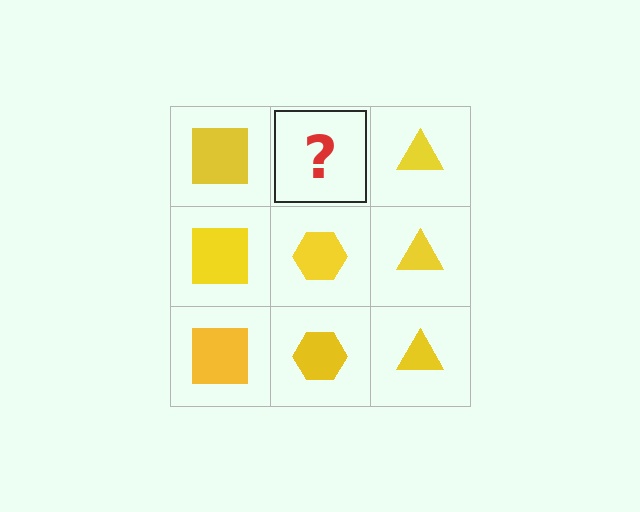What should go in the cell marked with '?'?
The missing cell should contain a yellow hexagon.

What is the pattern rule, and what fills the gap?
The rule is that each column has a consistent shape. The gap should be filled with a yellow hexagon.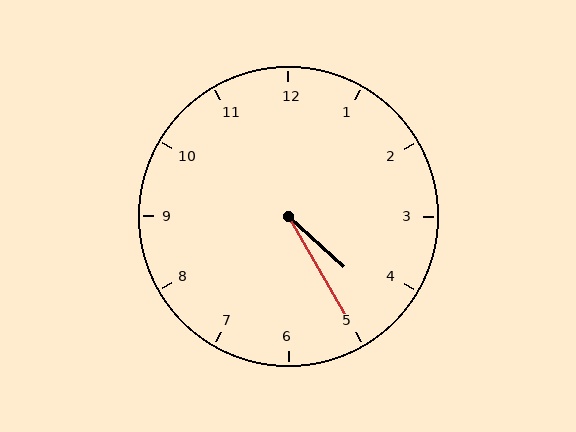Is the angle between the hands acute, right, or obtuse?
It is acute.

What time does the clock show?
4:25.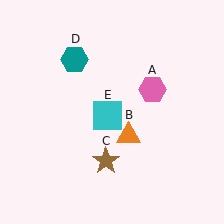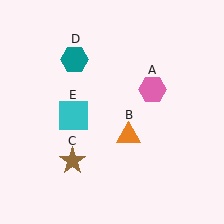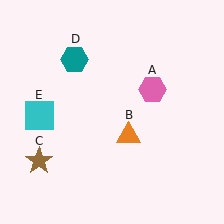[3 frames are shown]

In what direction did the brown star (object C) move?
The brown star (object C) moved left.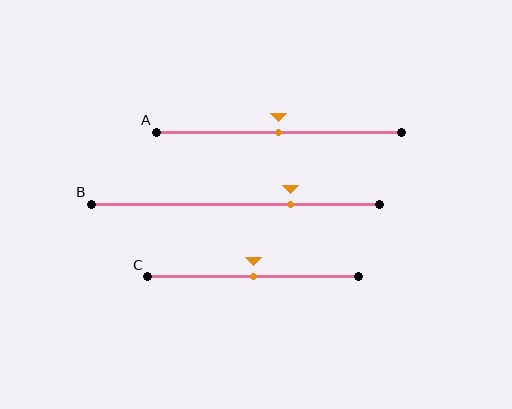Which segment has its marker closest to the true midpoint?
Segment A has its marker closest to the true midpoint.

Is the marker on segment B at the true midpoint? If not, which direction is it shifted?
No, the marker on segment B is shifted to the right by about 19% of the segment length.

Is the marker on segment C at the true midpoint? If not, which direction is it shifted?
Yes, the marker on segment C is at the true midpoint.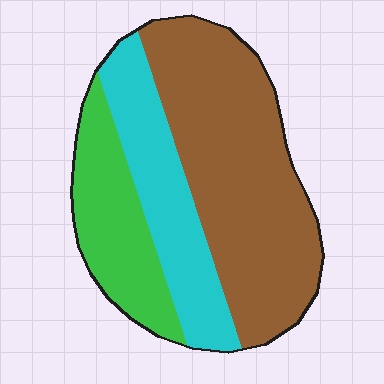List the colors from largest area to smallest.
From largest to smallest: brown, cyan, green.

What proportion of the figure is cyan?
Cyan covers roughly 25% of the figure.